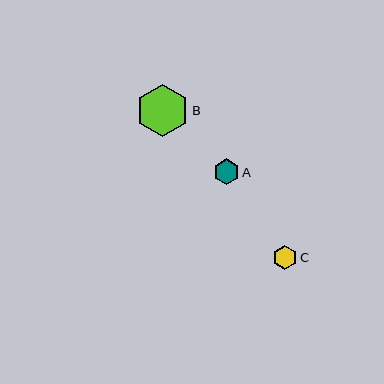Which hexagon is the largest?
Hexagon B is the largest with a size of approximately 52 pixels.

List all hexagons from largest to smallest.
From largest to smallest: B, A, C.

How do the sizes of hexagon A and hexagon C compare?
Hexagon A and hexagon C are approximately the same size.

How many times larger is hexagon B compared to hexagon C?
Hexagon B is approximately 2.2 times the size of hexagon C.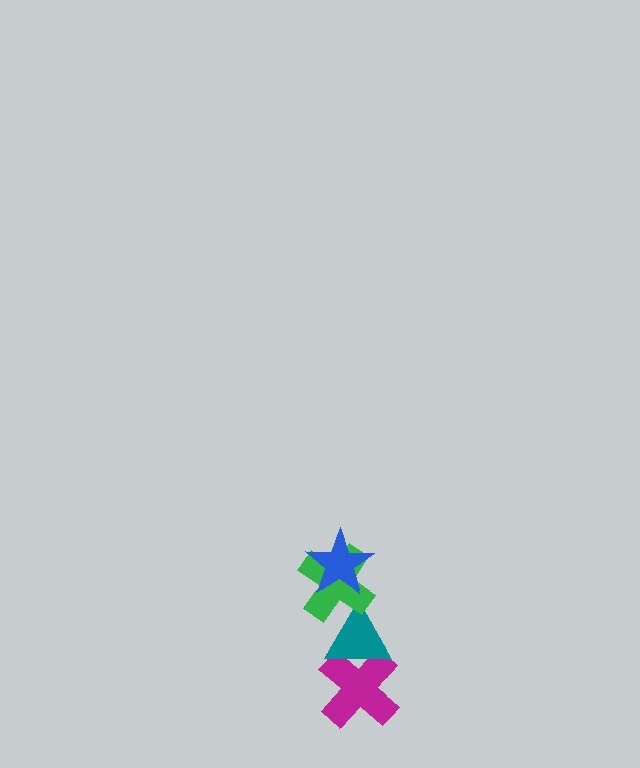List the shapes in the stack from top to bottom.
From top to bottom: the blue star, the green cross, the teal triangle, the magenta cross.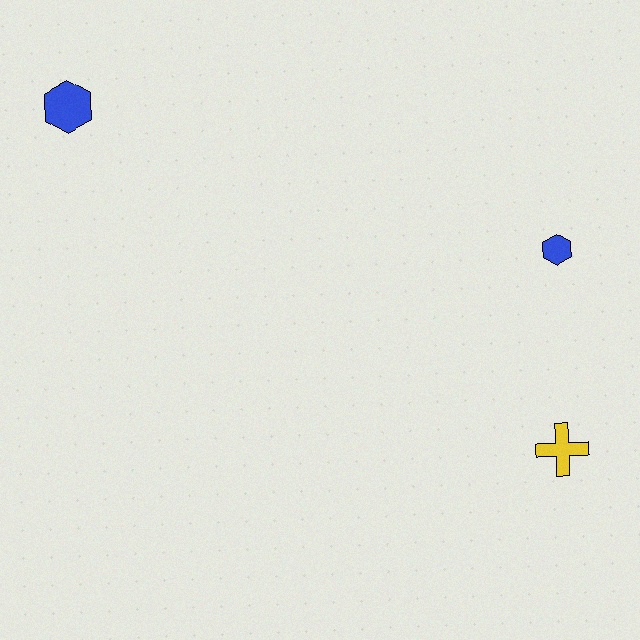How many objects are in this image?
There are 3 objects.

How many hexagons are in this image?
There are 2 hexagons.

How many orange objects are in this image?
There are no orange objects.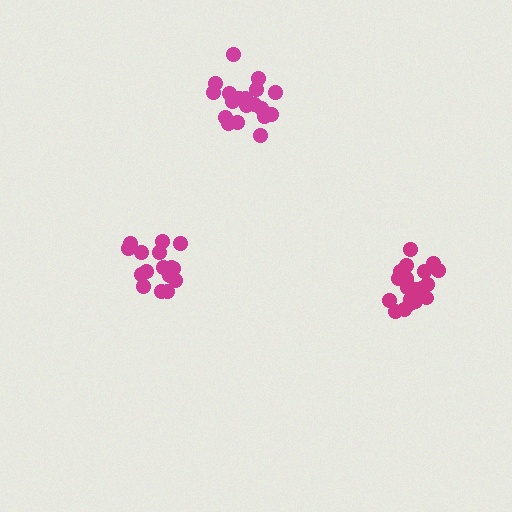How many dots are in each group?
Group 1: 17 dots, Group 2: 21 dots, Group 3: 19 dots (57 total).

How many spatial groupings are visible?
There are 3 spatial groupings.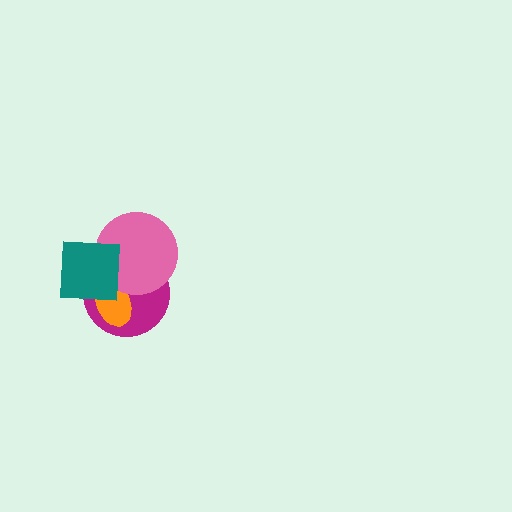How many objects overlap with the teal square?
3 objects overlap with the teal square.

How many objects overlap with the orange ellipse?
3 objects overlap with the orange ellipse.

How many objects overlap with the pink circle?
3 objects overlap with the pink circle.